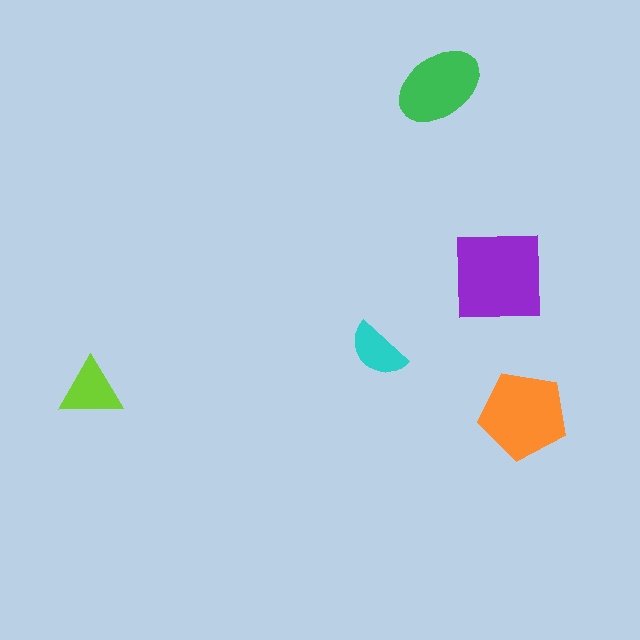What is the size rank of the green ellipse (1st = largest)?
3rd.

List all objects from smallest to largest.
The cyan semicircle, the lime triangle, the green ellipse, the orange pentagon, the purple square.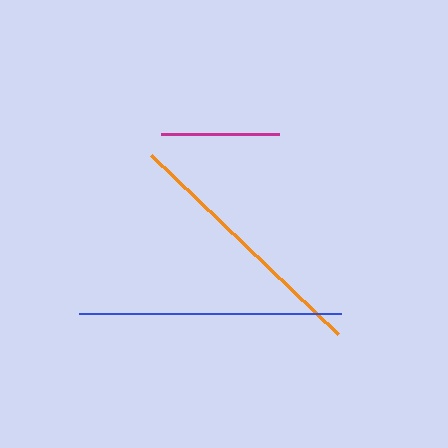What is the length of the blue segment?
The blue segment is approximately 261 pixels long.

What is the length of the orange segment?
The orange segment is approximately 258 pixels long.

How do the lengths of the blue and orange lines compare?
The blue and orange lines are approximately the same length.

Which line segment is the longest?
The blue line is the longest at approximately 261 pixels.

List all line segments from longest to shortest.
From longest to shortest: blue, orange, magenta.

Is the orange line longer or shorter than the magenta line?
The orange line is longer than the magenta line.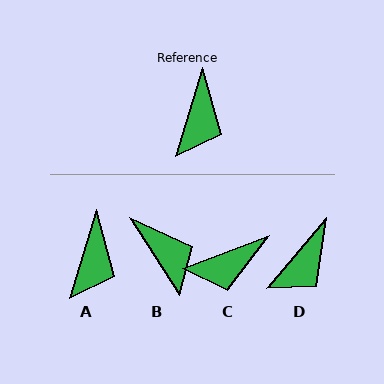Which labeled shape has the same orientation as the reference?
A.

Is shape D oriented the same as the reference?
No, it is off by about 24 degrees.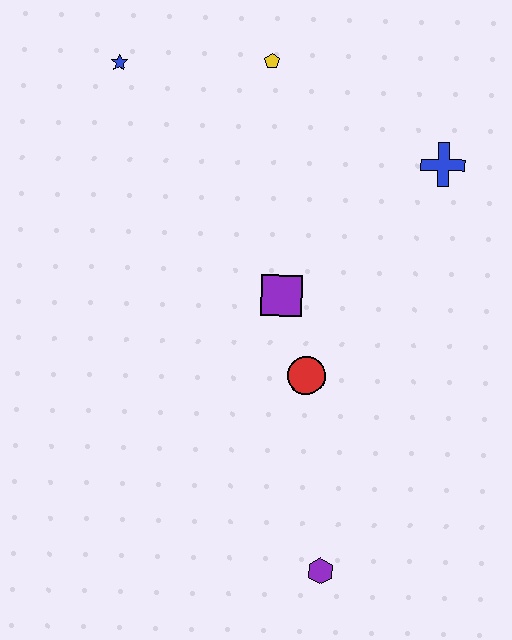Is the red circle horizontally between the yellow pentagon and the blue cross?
Yes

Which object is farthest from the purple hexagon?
The blue star is farthest from the purple hexagon.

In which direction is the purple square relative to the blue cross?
The purple square is to the left of the blue cross.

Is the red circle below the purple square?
Yes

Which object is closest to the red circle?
The purple square is closest to the red circle.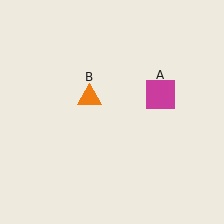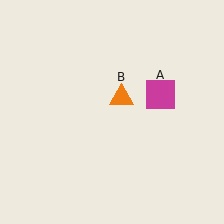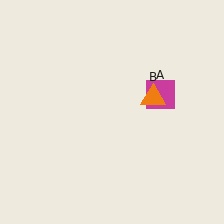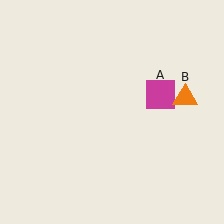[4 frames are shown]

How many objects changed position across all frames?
1 object changed position: orange triangle (object B).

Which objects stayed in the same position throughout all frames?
Magenta square (object A) remained stationary.